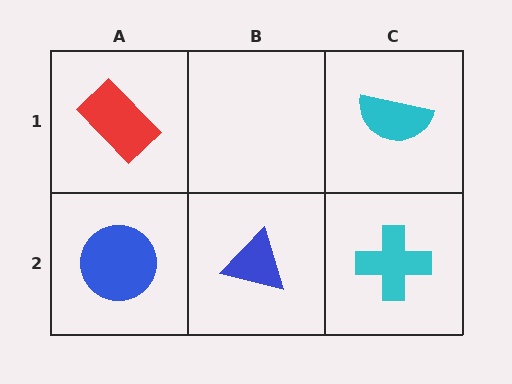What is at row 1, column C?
A cyan semicircle.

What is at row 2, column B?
A blue triangle.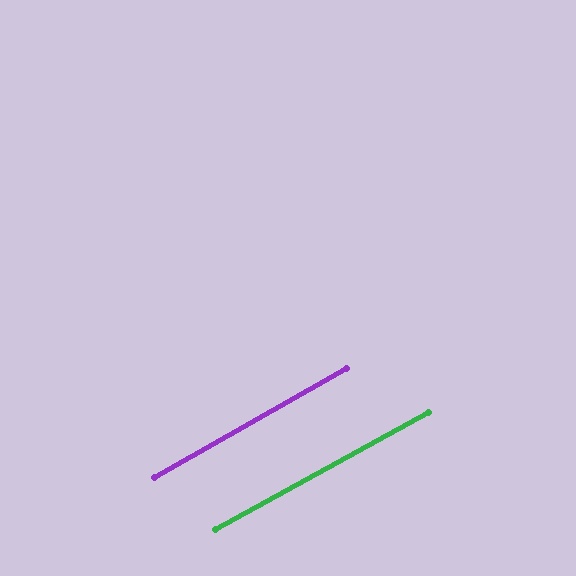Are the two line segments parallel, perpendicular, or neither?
Parallel — their directions differ by only 0.7°.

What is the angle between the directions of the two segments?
Approximately 1 degree.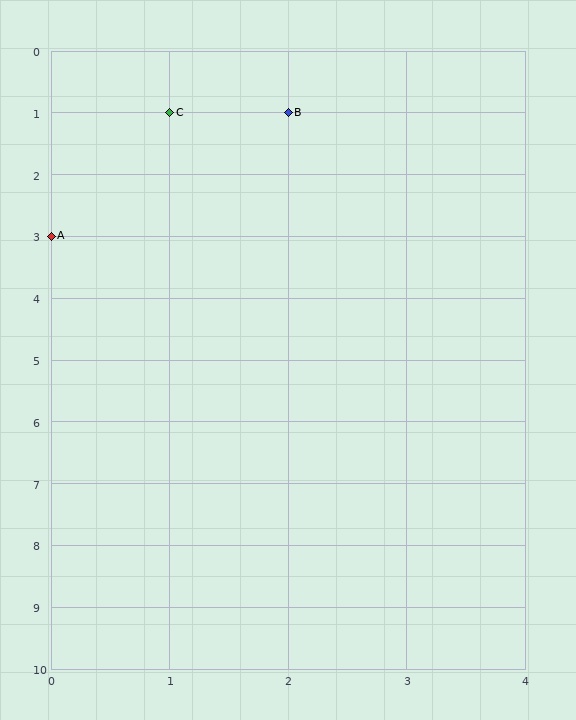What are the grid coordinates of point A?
Point A is at grid coordinates (0, 3).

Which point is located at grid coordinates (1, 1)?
Point C is at (1, 1).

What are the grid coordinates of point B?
Point B is at grid coordinates (2, 1).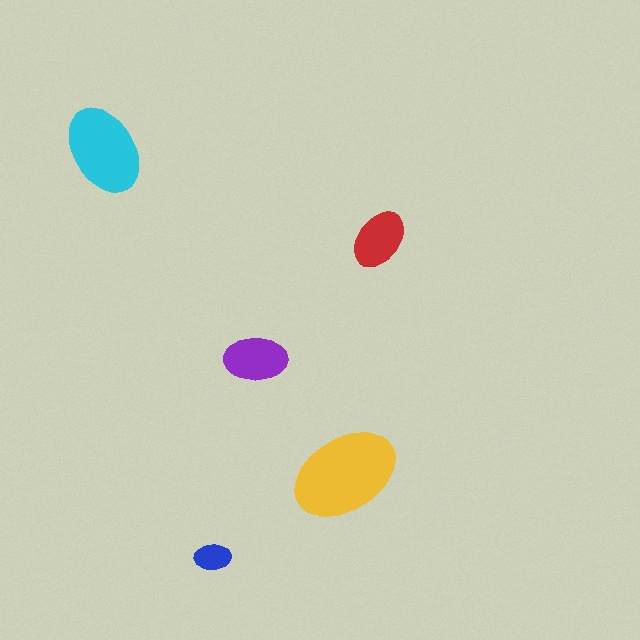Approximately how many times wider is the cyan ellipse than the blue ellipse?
About 2.5 times wider.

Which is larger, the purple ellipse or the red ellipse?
The purple one.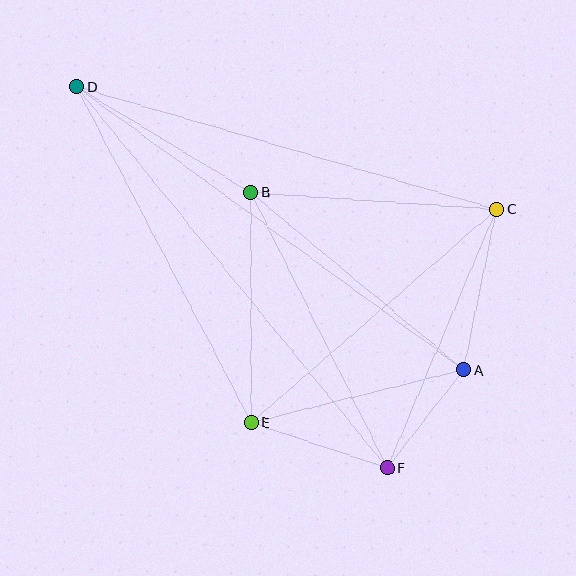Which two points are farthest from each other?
Points D and F are farthest from each other.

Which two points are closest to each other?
Points A and F are closest to each other.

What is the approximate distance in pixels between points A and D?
The distance between A and D is approximately 480 pixels.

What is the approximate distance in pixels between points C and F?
The distance between C and F is approximately 281 pixels.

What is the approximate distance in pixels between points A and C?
The distance between A and C is approximately 164 pixels.